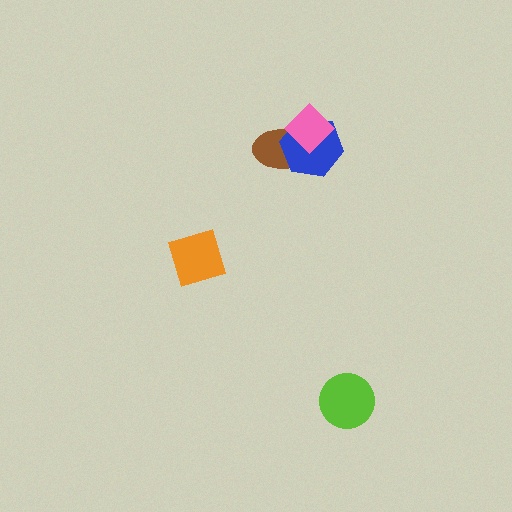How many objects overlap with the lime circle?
0 objects overlap with the lime circle.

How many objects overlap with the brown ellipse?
2 objects overlap with the brown ellipse.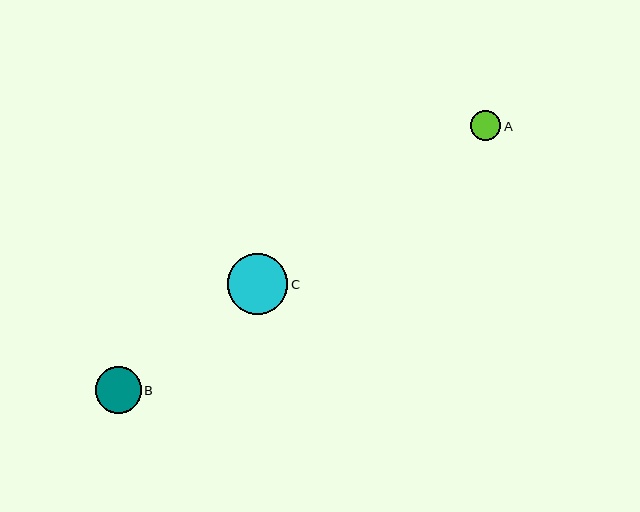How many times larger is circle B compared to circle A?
Circle B is approximately 1.5 times the size of circle A.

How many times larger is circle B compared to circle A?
Circle B is approximately 1.5 times the size of circle A.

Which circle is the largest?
Circle C is the largest with a size of approximately 60 pixels.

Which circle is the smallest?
Circle A is the smallest with a size of approximately 30 pixels.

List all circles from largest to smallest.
From largest to smallest: C, B, A.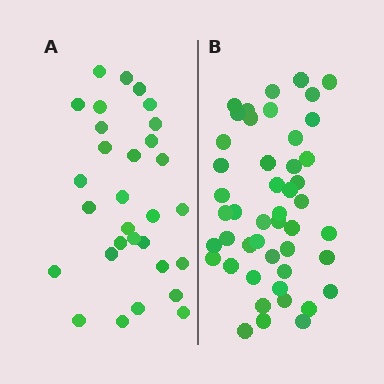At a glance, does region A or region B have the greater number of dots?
Region B (the right region) has more dots.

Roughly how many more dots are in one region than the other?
Region B has approximately 15 more dots than region A.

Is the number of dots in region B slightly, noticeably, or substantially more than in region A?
Region B has substantially more. The ratio is roughly 1.6 to 1.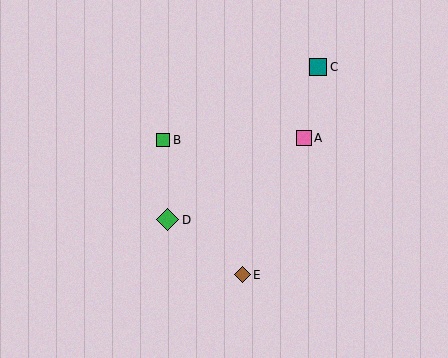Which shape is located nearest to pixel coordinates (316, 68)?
The teal square (labeled C) at (318, 67) is nearest to that location.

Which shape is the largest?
The green diamond (labeled D) is the largest.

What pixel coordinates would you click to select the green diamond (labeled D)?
Click at (168, 220) to select the green diamond D.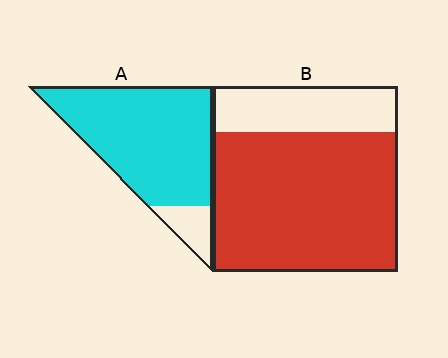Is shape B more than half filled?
Yes.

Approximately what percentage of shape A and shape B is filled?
A is approximately 85% and B is approximately 75%.